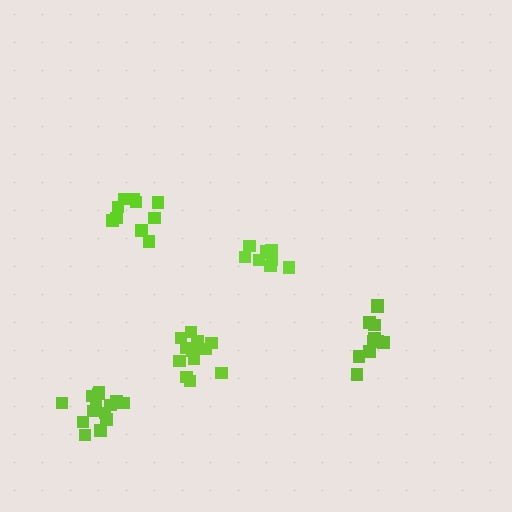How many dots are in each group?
Group 1: 9 dots, Group 2: 11 dots, Group 3: 14 dots, Group 4: 13 dots, Group 5: 10 dots (57 total).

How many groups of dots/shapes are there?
There are 5 groups.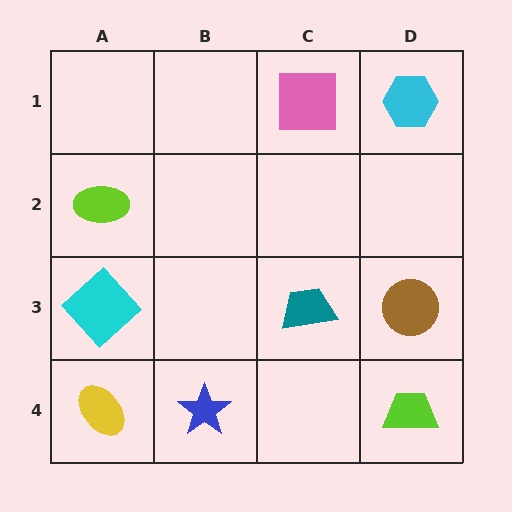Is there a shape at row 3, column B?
No, that cell is empty.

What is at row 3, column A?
A cyan diamond.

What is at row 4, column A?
A yellow ellipse.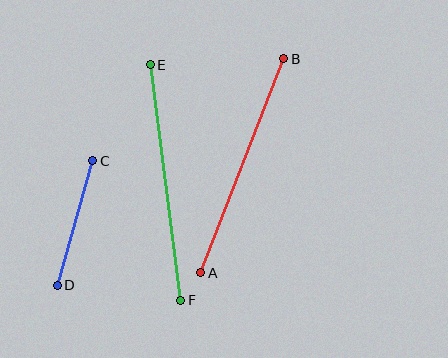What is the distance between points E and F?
The distance is approximately 238 pixels.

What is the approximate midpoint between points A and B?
The midpoint is at approximately (242, 166) pixels.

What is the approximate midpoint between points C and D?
The midpoint is at approximately (75, 223) pixels.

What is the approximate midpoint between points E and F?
The midpoint is at approximately (166, 183) pixels.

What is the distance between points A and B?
The distance is approximately 230 pixels.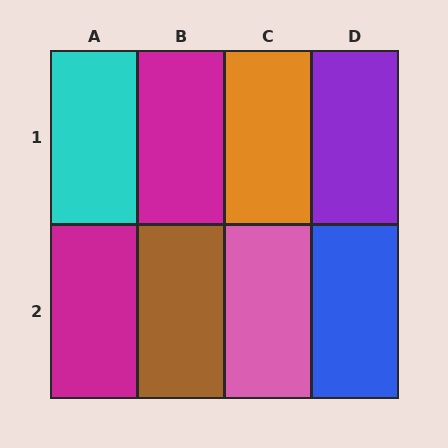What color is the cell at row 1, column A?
Cyan.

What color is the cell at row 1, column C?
Orange.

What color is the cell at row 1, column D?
Purple.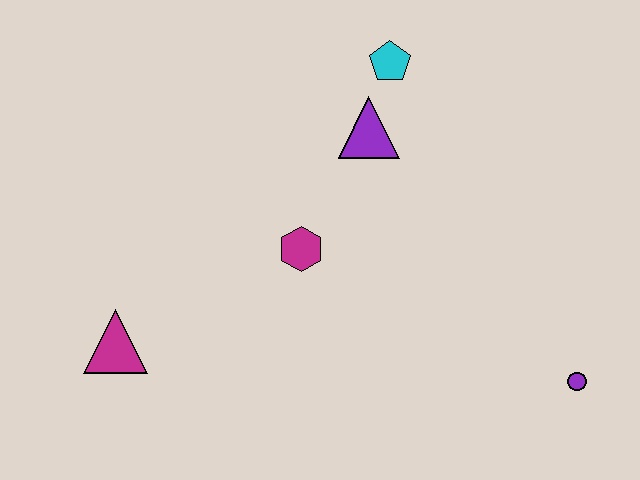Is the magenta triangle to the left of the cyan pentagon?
Yes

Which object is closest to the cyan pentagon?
The purple triangle is closest to the cyan pentagon.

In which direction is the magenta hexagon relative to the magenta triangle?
The magenta hexagon is to the right of the magenta triangle.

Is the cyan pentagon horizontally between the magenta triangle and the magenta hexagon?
No